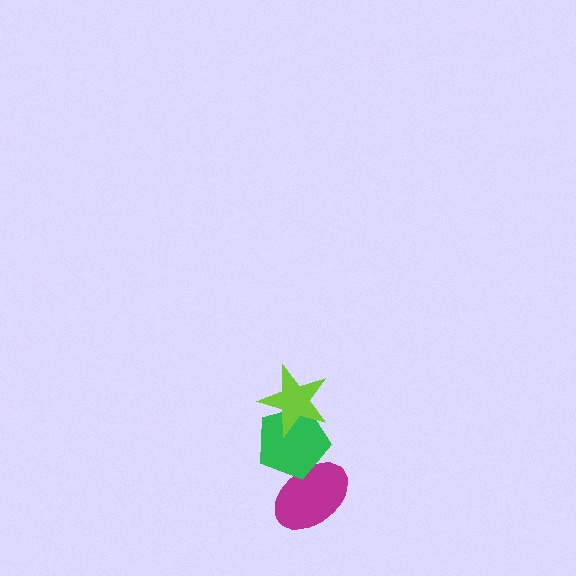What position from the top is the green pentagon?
The green pentagon is 2nd from the top.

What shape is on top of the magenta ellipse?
The green pentagon is on top of the magenta ellipse.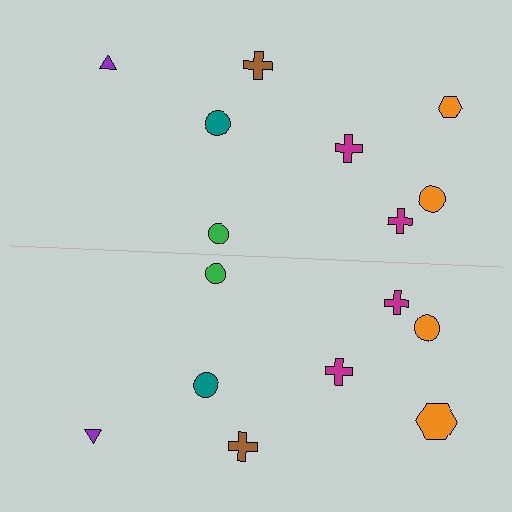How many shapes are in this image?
There are 16 shapes in this image.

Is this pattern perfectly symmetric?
No, the pattern is not perfectly symmetric. The orange hexagon on the bottom side has a different size than its mirror counterpart.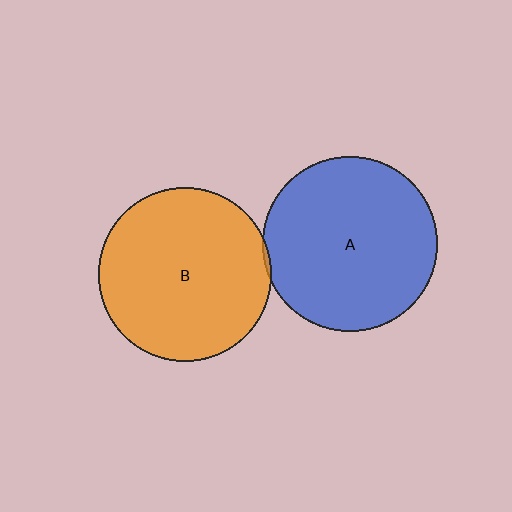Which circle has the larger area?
Circle A (blue).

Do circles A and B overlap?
Yes.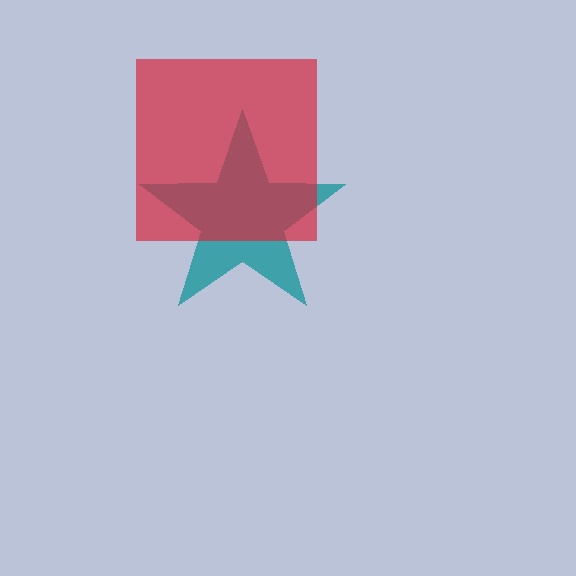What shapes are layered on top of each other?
The layered shapes are: a teal star, a red square.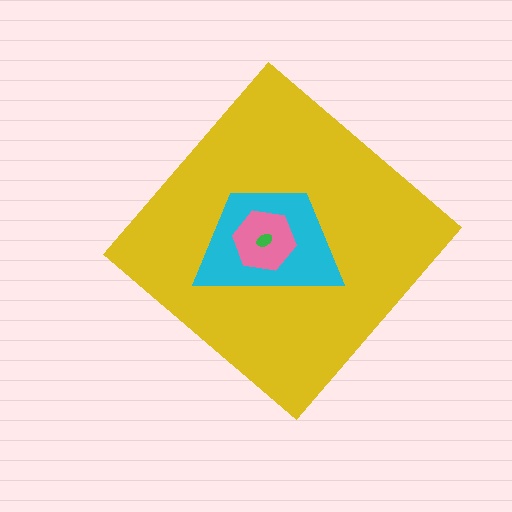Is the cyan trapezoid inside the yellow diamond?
Yes.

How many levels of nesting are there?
4.